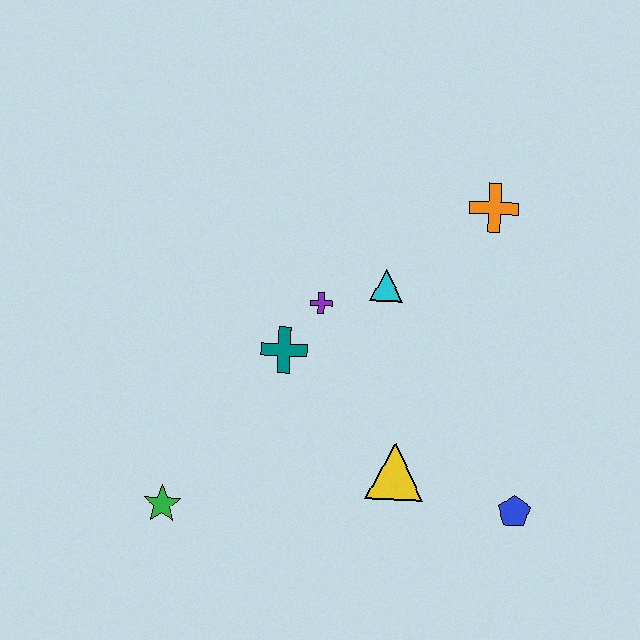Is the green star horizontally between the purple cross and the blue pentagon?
No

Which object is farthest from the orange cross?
The green star is farthest from the orange cross.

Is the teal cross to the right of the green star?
Yes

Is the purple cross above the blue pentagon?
Yes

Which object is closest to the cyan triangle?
The purple cross is closest to the cyan triangle.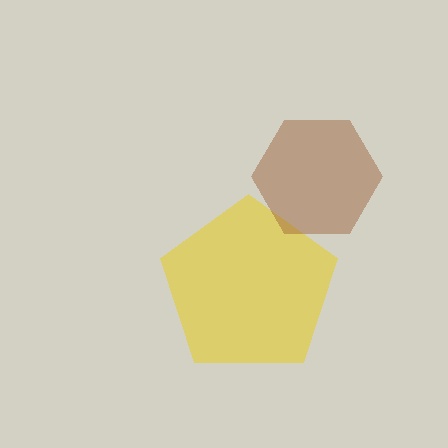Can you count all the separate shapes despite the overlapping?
Yes, there are 2 separate shapes.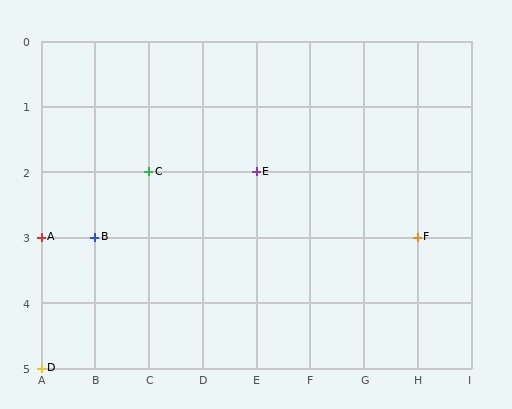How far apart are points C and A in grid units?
Points C and A are 2 columns and 1 row apart (about 2.2 grid units diagonally).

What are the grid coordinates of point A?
Point A is at grid coordinates (A, 3).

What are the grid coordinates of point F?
Point F is at grid coordinates (H, 3).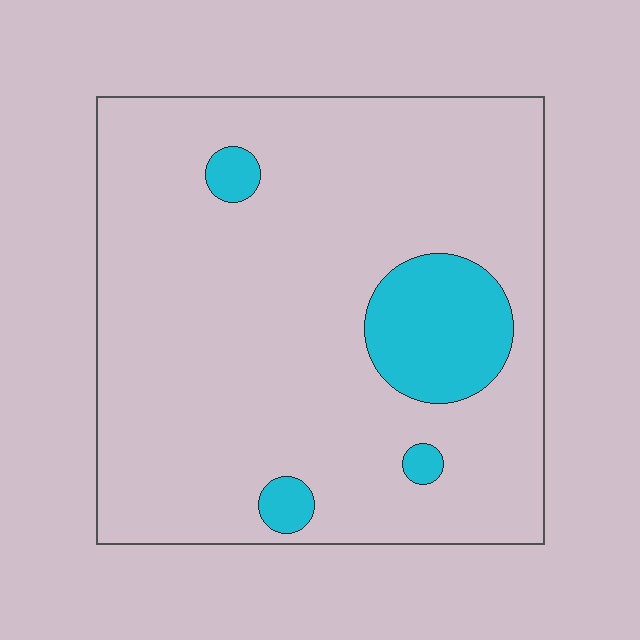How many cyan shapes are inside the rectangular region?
4.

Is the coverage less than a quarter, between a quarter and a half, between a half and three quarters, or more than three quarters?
Less than a quarter.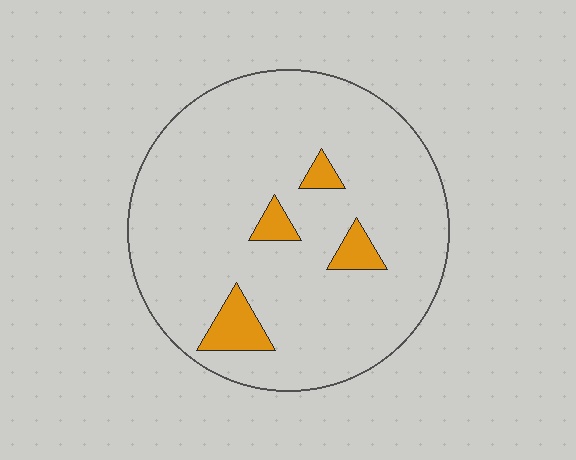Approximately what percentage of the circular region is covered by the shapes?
Approximately 10%.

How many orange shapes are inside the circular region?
4.